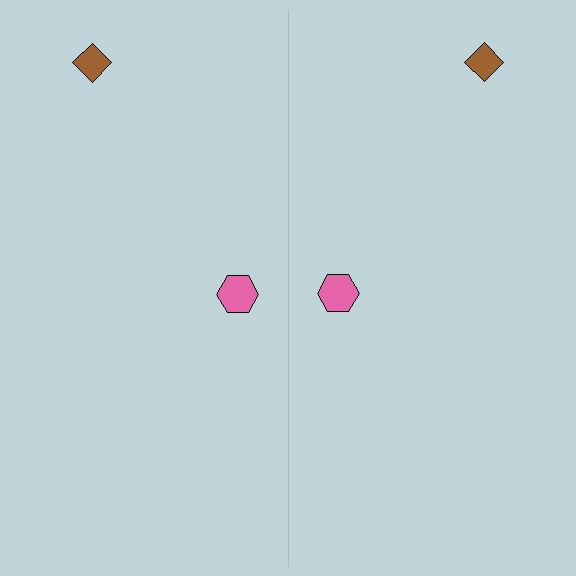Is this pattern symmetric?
Yes, this pattern has bilateral (reflection) symmetry.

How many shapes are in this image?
There are 4 shapes in this image.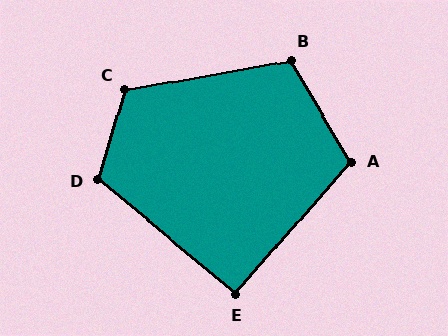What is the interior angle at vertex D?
Approximately 114 degrees (obtuse).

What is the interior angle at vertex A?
Approximately 109 degrees (obtuse).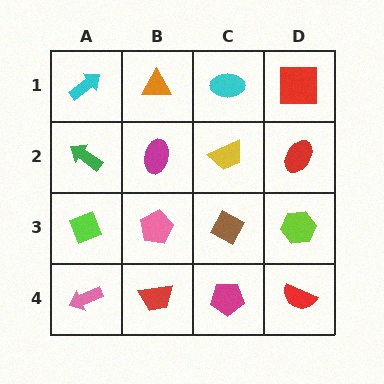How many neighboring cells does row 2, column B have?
4.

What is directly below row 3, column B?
A red trapezoid.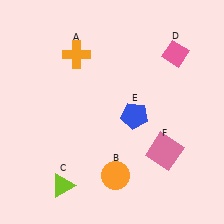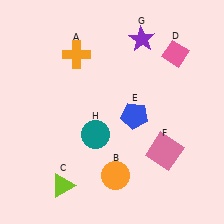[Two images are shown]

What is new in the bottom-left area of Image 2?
A teal circle (H) was added in the bottom-left area of Image 2.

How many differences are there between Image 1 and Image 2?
There are 2 differences between the two images.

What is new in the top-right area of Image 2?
A purple star (G) was added in the top-right area of Image 2.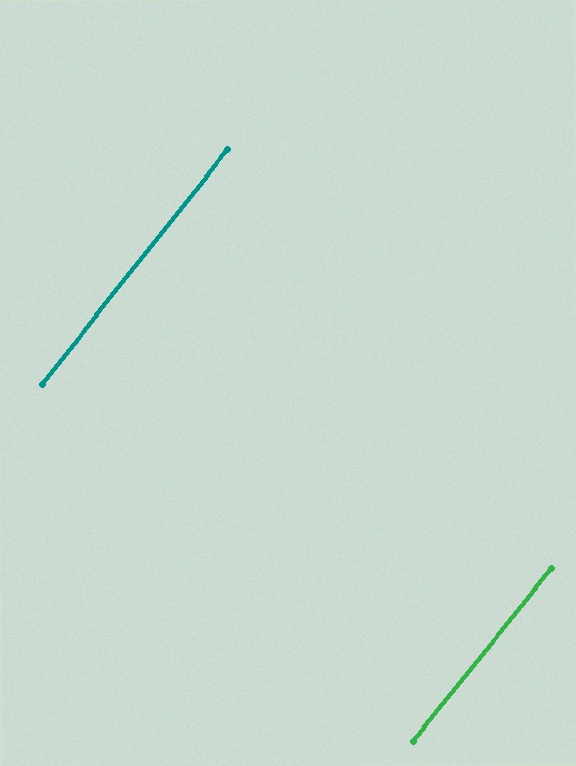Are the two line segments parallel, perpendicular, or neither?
Parallel — their directions differ by only 0.5°.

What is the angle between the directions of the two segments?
Approximately 0 degrees.